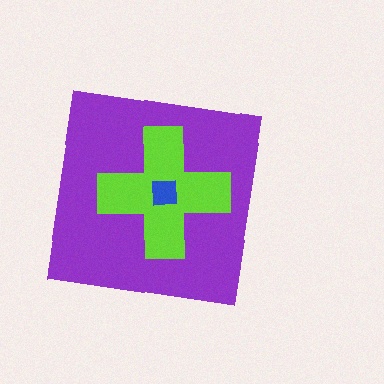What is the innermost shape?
The blue square.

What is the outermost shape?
The purple square.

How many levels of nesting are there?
3.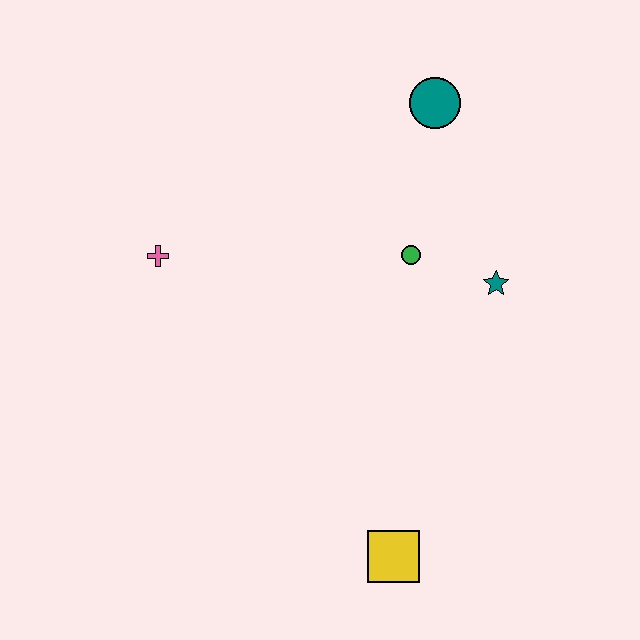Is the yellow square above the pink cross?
No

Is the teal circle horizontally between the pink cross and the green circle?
No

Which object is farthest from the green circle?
The yellow square is farthest from the green circle.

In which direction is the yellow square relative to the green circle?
The yellow square is below the green circle.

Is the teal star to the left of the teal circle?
No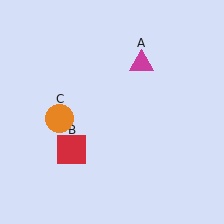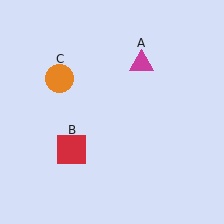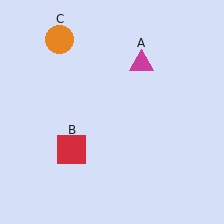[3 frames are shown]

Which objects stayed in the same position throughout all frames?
Magenta triangle (object A) and red square (object B) remained stationary.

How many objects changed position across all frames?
1 object changed position: orange circle (object C).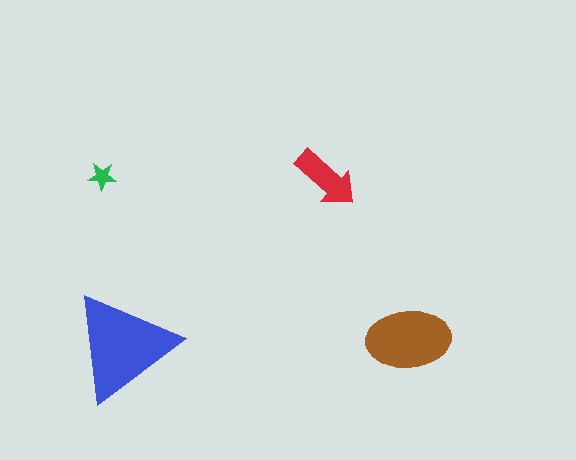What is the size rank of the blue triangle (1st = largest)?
1st.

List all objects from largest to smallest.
The blue triangle, the brown ellipse, the red arrow, the green star.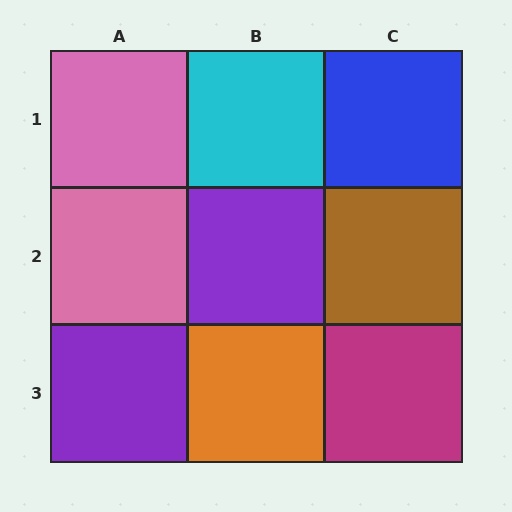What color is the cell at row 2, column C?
Brown.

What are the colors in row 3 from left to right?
Purple, orange, magenta.